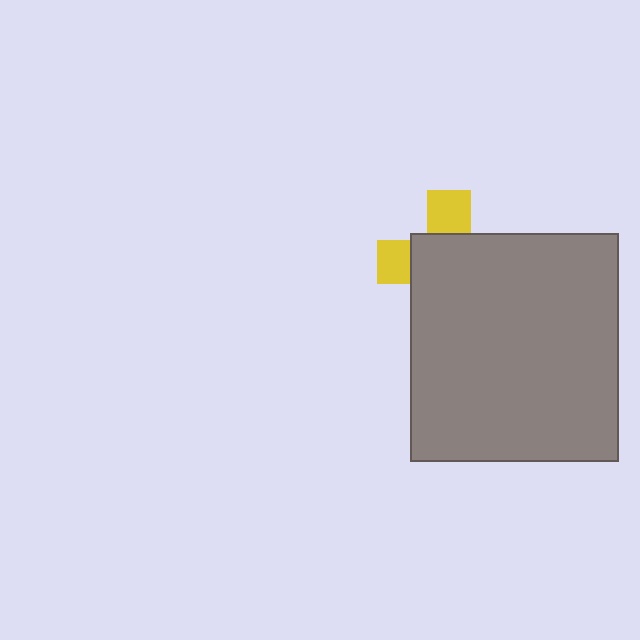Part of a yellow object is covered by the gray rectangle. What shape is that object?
It is a cross.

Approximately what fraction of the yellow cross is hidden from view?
Roughly 69% of the yellow cross is hidden behind the gray rectangle.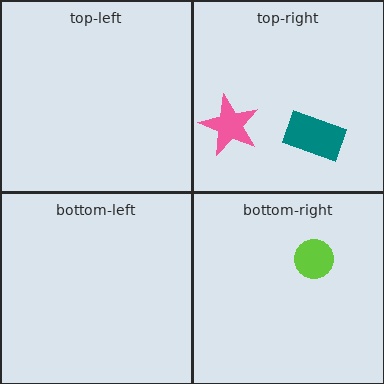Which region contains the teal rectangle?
The top-right region.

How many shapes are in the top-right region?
2.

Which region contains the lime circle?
The bottom-right region.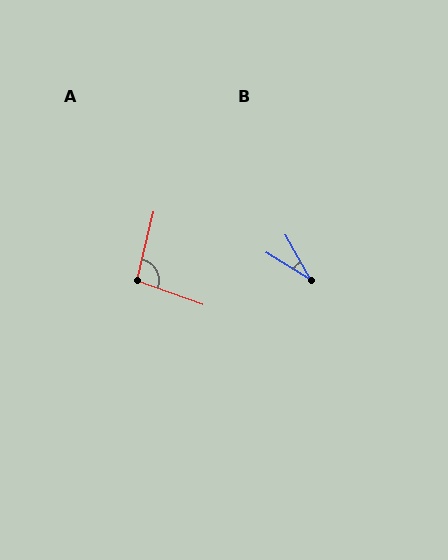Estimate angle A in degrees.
Approximately 96 degrees.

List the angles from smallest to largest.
B (29°), A (96°).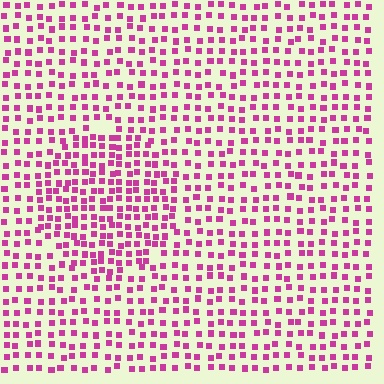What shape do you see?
I see a circle.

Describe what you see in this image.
The image contains small magenta elements arranged at two different densities. A circle-shaped region is visible where the elements are more densely packed than the surrounding area.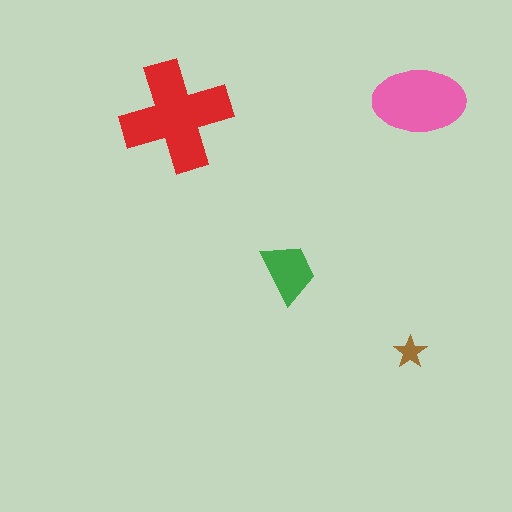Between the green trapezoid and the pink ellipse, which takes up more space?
The pink ellipse.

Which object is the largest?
The red cross.